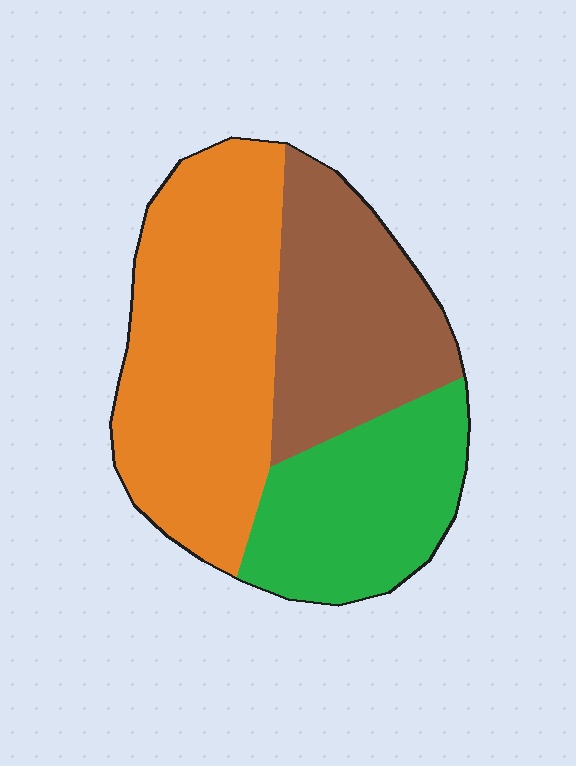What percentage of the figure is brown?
Brown covers 29% of the figure.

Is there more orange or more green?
Orange.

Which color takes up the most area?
Orange, at roughly 45%.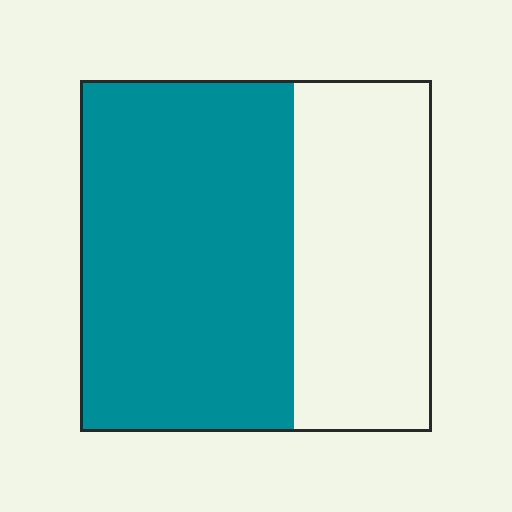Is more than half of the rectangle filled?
Yes.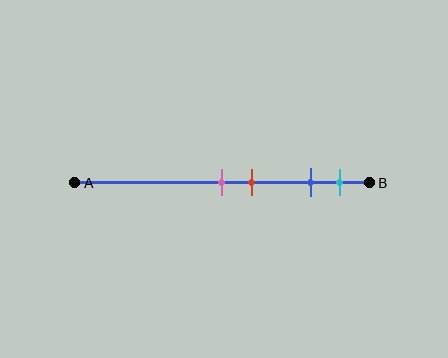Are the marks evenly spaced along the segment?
No, the marks are not evenly spaced.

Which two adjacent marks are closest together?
The pink and red marks are the closest adjacent pair.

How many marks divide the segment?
There are 4 marks dividing the segment.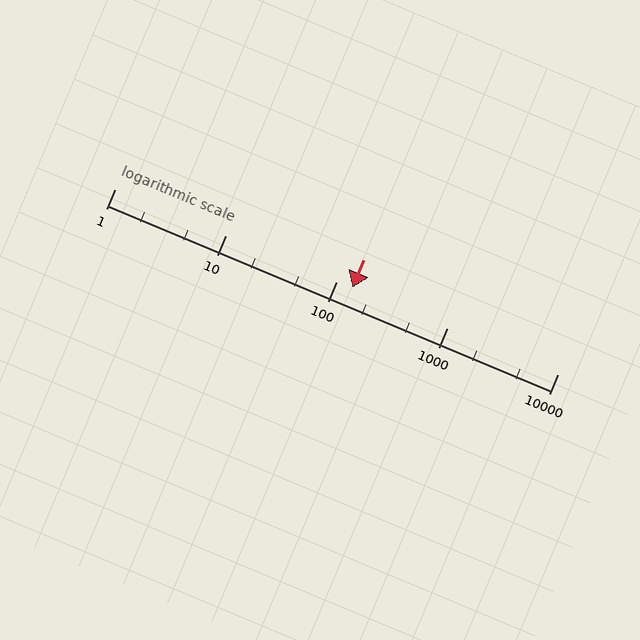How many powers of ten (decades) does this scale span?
The scale spans 4 decades, from 1 to 10000.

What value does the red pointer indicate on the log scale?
The pointer indicates approximately 140.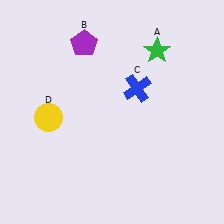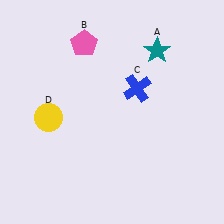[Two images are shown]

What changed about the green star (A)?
In Image 1, A is green. In Image 2, it changed to teal.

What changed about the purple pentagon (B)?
In Image 1, B is purple. In Image 2, it changed to pink.